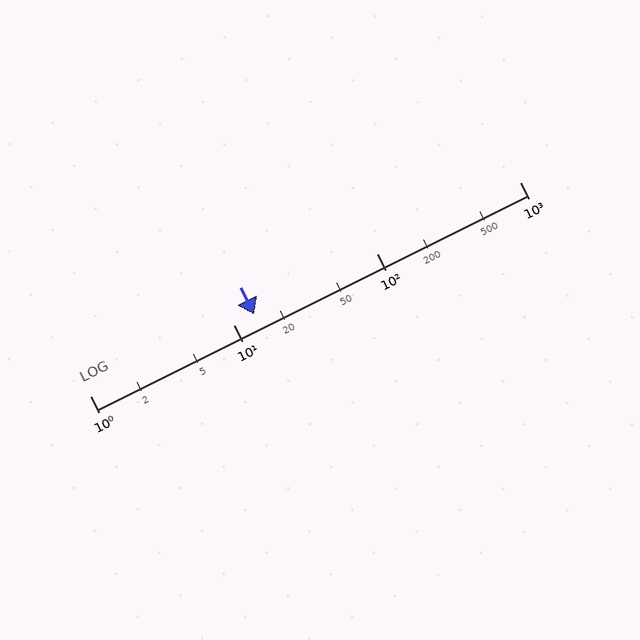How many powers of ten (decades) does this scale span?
The scale spans 3 decades, from 1 to 1000.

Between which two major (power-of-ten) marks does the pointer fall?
The pointer is between 10 and 100.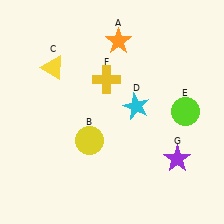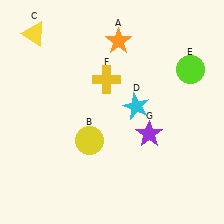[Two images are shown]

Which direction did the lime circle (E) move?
The lime circle (E) moved up.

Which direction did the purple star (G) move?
The purple star (G) moved left.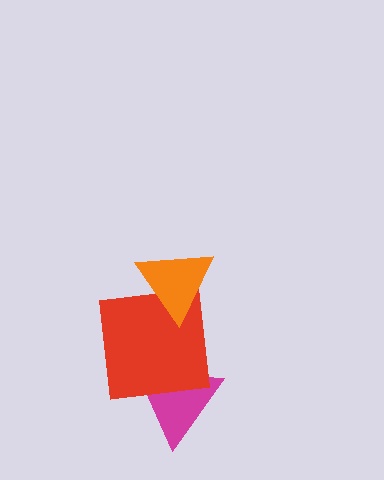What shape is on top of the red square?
The orange triangle is on top of the red square.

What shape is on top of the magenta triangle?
The red square is on top of the magenta triangle.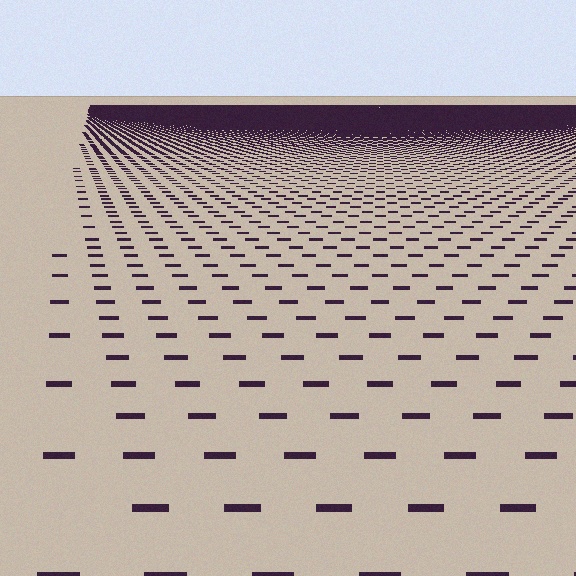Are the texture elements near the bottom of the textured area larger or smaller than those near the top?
Larger. Near the bottom, elements are closer to the viewer and appear at a bigger on-screen size.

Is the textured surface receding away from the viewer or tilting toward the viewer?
The surface is receding away from the viewer. Texture elements get smaller and denser toward the top.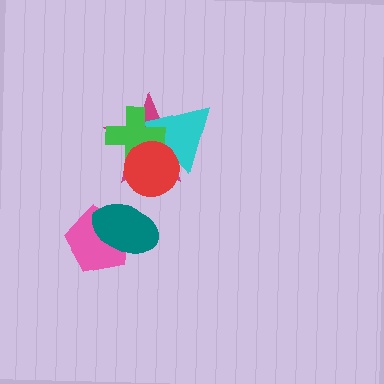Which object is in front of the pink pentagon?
The teal ellipse is in front of the pink pentagon.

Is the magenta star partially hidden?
Yes, it is partially covered by another shape.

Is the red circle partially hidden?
No, no other shape covers it.